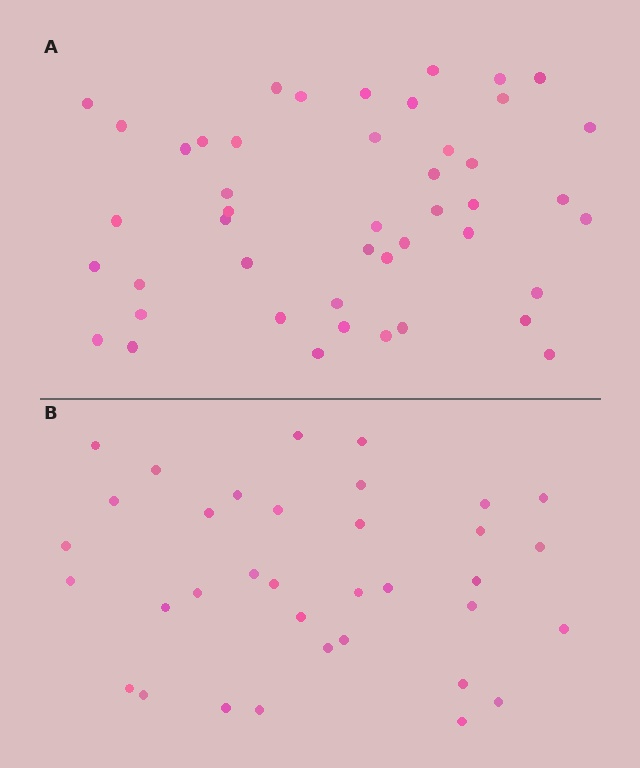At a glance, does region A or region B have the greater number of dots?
Region A (the top region) has more dots.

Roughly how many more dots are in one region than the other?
Region A has roughly 12 or so more dots than region B.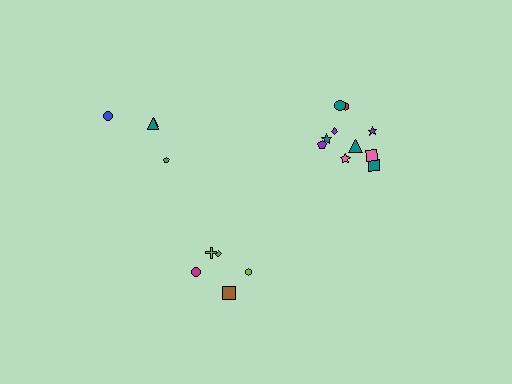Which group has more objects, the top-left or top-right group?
The top-right group.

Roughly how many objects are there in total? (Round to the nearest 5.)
Roughly 20 objects in total.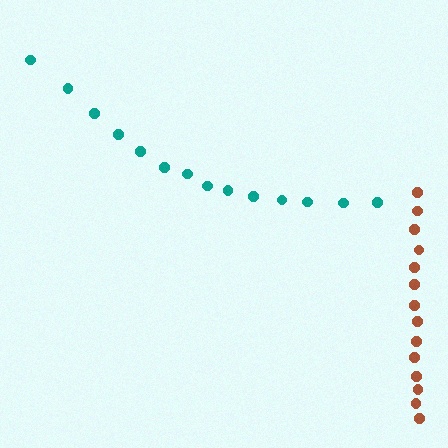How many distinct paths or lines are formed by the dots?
There are 2 distinct paths.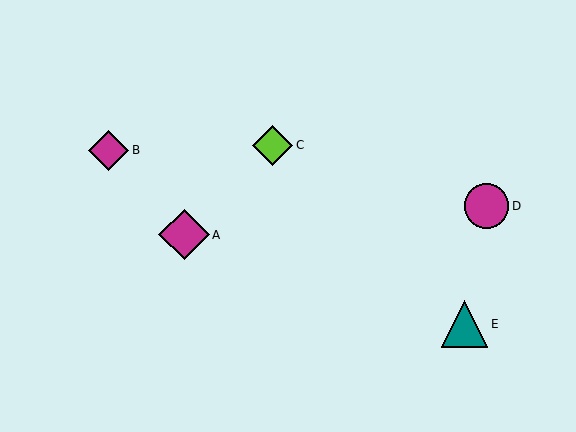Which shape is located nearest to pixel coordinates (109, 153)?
The magenta diamond (labeled B) at (108, 150) is nearest to that location.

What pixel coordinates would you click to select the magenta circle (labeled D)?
Click at (486, 206) to select the magenta circle D.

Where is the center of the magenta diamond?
The center of the magenta diamond is at (184, 235).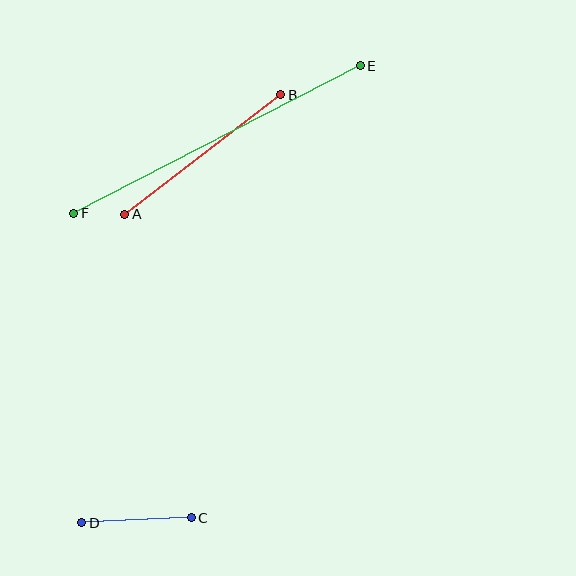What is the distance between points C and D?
The distance is approximately 110 pixels.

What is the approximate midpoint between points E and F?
The midpoint is at approximately (217, 139) pixels.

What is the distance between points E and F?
The distance is approximately 322 pixels.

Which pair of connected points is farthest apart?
Points E and F are farthest apart.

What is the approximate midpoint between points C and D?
The midpoint is at approximately (136, 520) pixels.